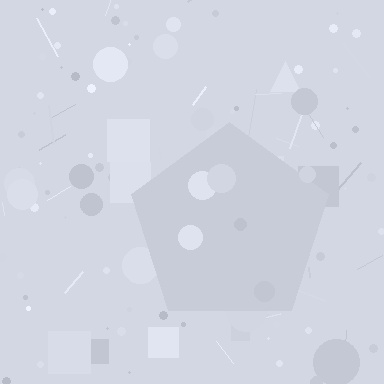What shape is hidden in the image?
A pentagon is hidden in the image.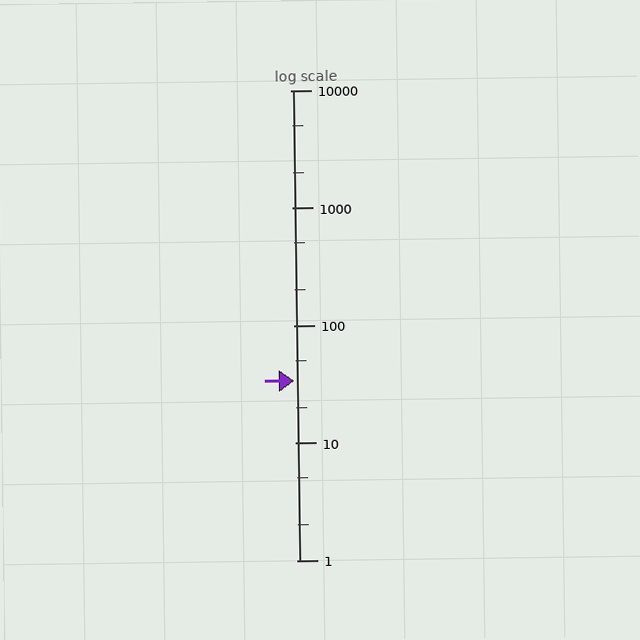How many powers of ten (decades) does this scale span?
The scale spans 4 decades, from 1 to 10000.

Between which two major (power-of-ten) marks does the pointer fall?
The pointer is between 10 and 100.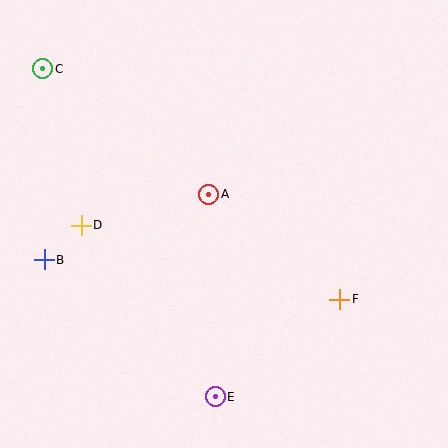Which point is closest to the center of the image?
Point A at (209, 194) is closest to the center.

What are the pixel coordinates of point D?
Point D is at (81, 225).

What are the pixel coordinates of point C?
Point C is at (43, 69).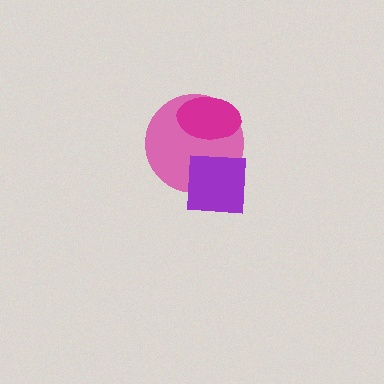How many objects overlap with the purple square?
1 object overlaps with the purple square.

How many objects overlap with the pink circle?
2 objects overlap with the pink circle.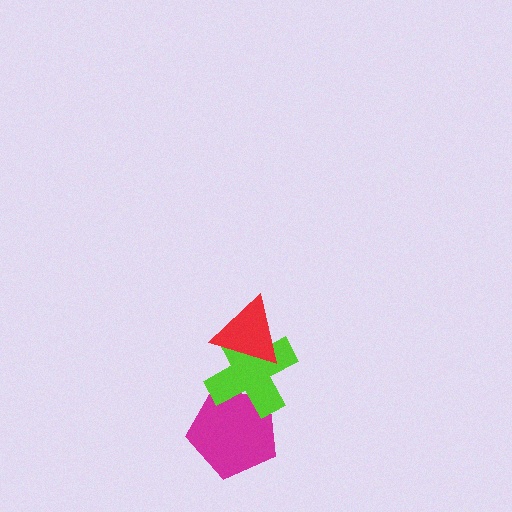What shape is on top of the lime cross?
The red triangle is on top of the lime cross.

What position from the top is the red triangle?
The red triangle is 1st from the top.